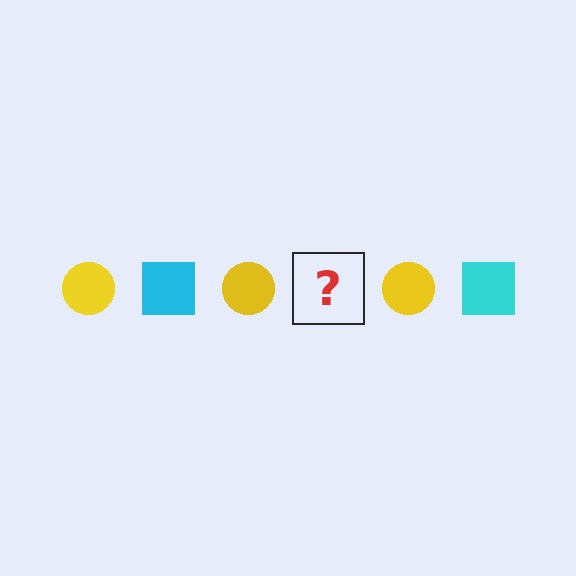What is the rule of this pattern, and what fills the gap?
The rule is that the pattern alternates between yellow circle and cyan square. The gap should be filled with a cyan square.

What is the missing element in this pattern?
The missing element is a cyan square.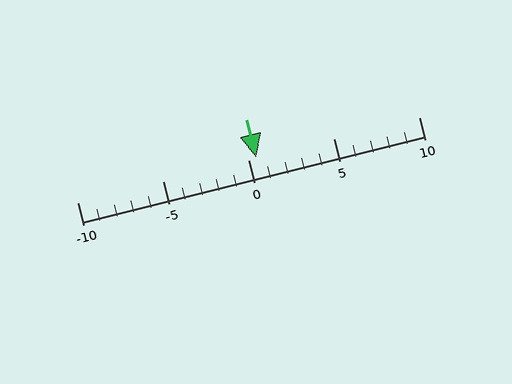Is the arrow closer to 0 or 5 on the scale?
The arrow is closer to 0.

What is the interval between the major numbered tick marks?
The major tick marks are spaced 5 units apart.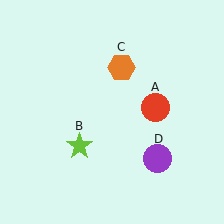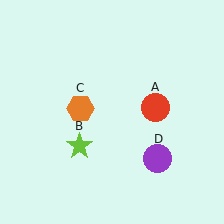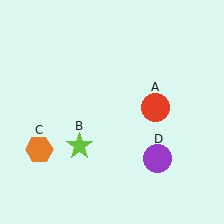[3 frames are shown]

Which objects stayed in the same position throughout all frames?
Red circle (object A) and lime star (object B) and purple circle (object D) remained stationary.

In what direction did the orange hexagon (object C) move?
The orange hexagon (object C) moved down and to the left.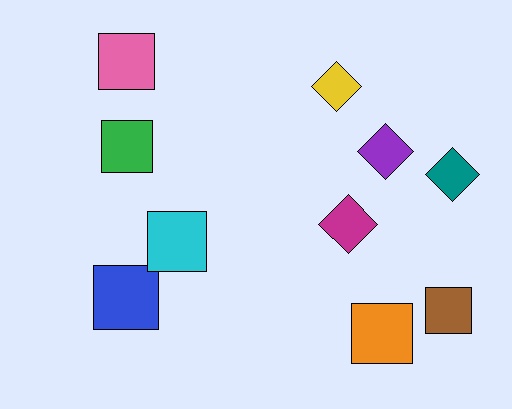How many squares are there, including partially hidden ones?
There are 6 squares.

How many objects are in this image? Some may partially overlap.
There are 10 objects.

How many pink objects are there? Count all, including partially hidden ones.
There is 1 pink object.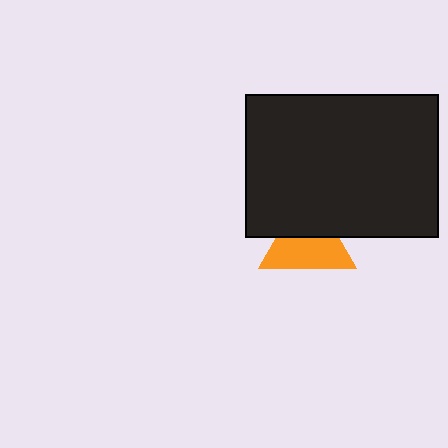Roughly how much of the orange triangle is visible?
About half of it is visible (roughly 60%).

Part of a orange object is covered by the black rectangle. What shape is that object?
It is a triangle.